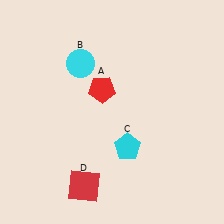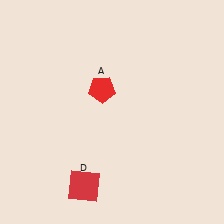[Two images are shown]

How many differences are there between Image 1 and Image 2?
There are 2 differences between the two images.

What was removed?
The cyan circle (B), the cyan pentagon (C) were removed in Image 2.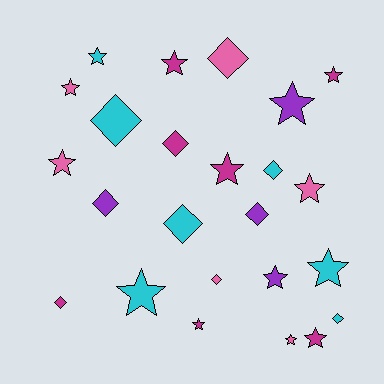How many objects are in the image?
There are 24 objects.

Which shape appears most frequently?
Star, with 14 objects.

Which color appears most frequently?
Cyan, with 7 objects.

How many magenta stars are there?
There are 5 magenta stars.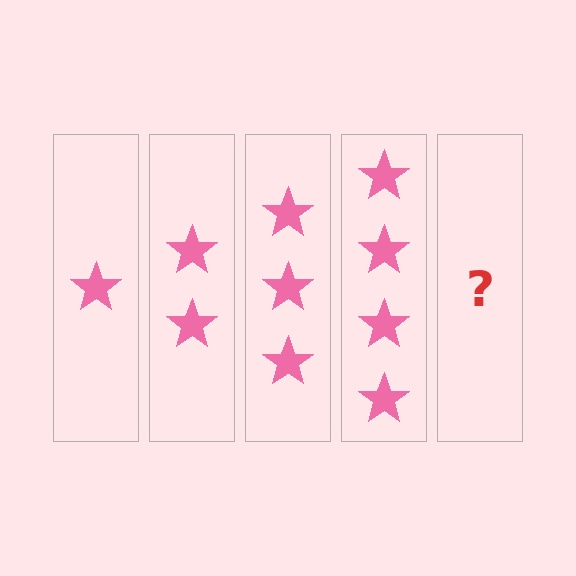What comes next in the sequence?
The next element should be 5 stars.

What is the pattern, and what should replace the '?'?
The pattern is that each step adds one more star. The '?' should be 5 stars.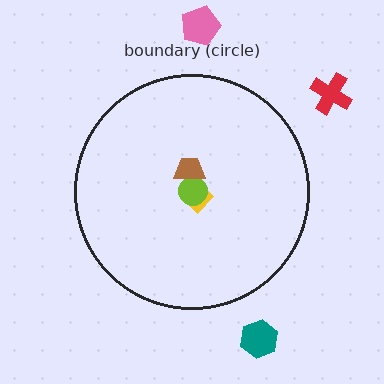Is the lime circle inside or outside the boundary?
Inside.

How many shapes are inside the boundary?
3 inside, 3 outside.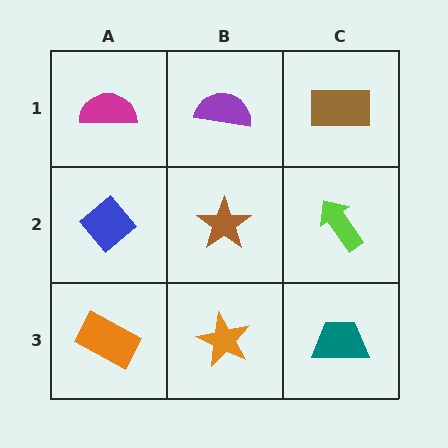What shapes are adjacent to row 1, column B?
A brown star (row 2, column B), a magenta semicircle (row 1, column A), a brown rectangle (row 1, column C).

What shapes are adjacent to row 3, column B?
A brown star (row 2, column B), an orange rectangle (row 3, column A), a teal trapezoid (row 3, column C).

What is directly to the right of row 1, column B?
A brown rectangle.